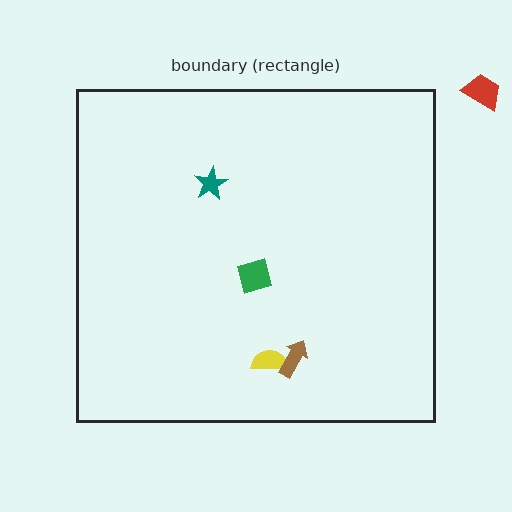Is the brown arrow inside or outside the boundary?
Inside.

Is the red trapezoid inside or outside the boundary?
Outside.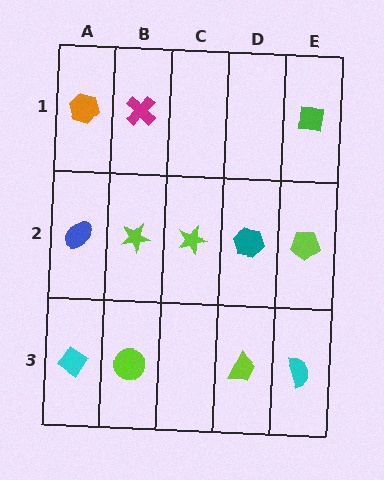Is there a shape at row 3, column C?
No, that cell is empty.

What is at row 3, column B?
A lime circle.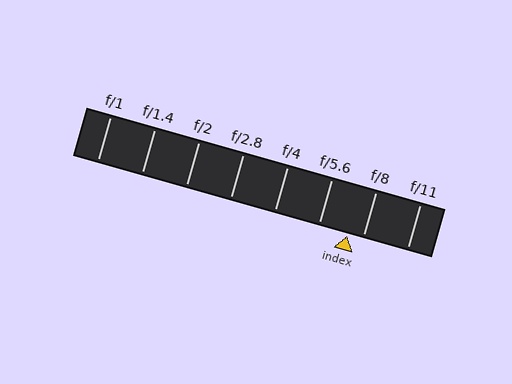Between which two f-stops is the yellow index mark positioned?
The index mark is between f/5.6 and f/8.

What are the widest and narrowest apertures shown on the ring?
The widest aperture shown is f/1 and the narrowest is f/11.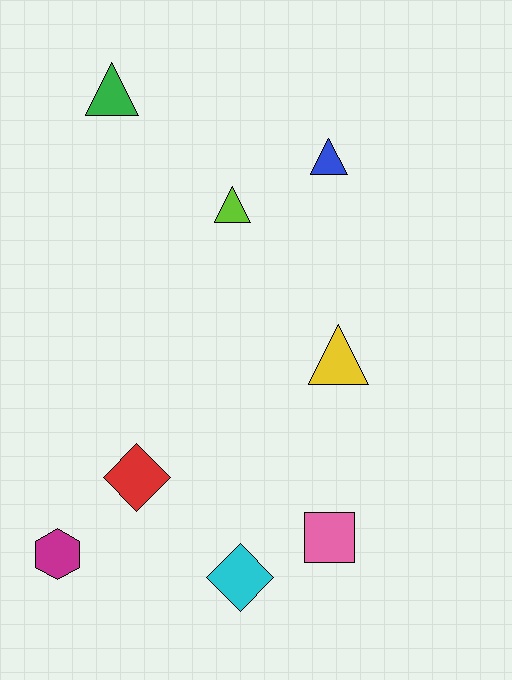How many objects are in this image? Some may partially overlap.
There are 8 objects.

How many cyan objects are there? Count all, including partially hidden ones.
There is 1 cyan object.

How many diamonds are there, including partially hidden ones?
There are 2 diamonds.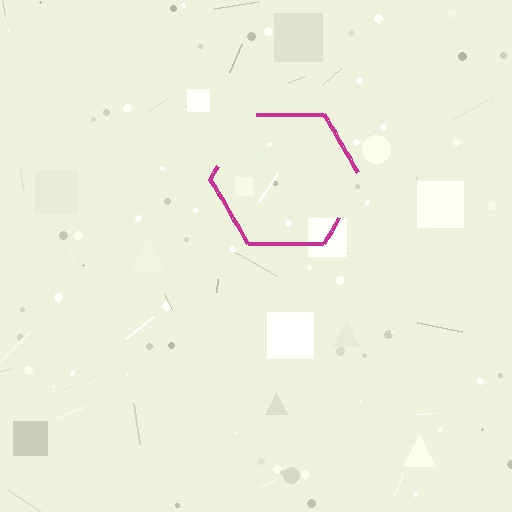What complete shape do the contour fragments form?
The contour fragments form a hexagon.